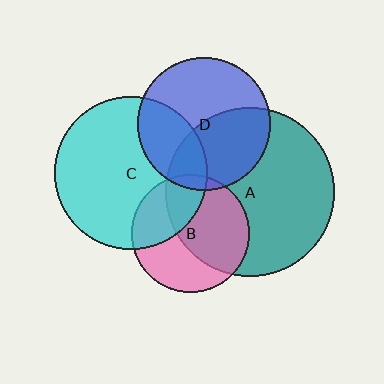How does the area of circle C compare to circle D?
Approximately 1.3 times.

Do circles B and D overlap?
Yes.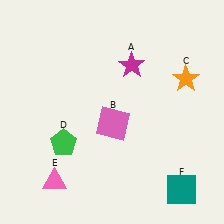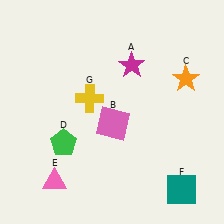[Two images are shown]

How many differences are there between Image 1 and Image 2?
There is 1 difference between the two images.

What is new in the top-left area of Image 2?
A yellow cross (G) was added in the top-left area of Image 2.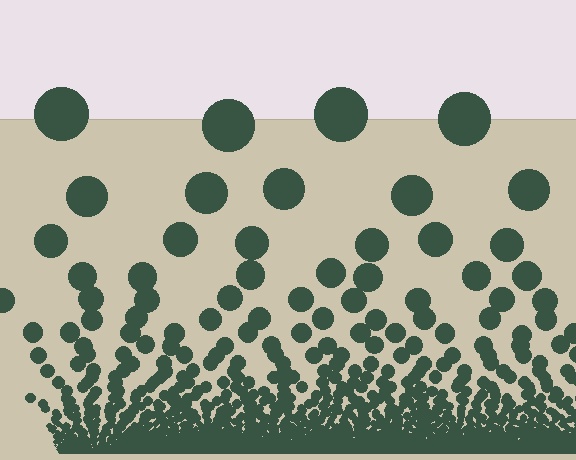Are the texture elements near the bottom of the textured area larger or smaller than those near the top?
Smaller. The gradient is inverted — elements near the bottom are smaller and denser.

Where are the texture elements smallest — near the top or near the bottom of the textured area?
Near the bottom.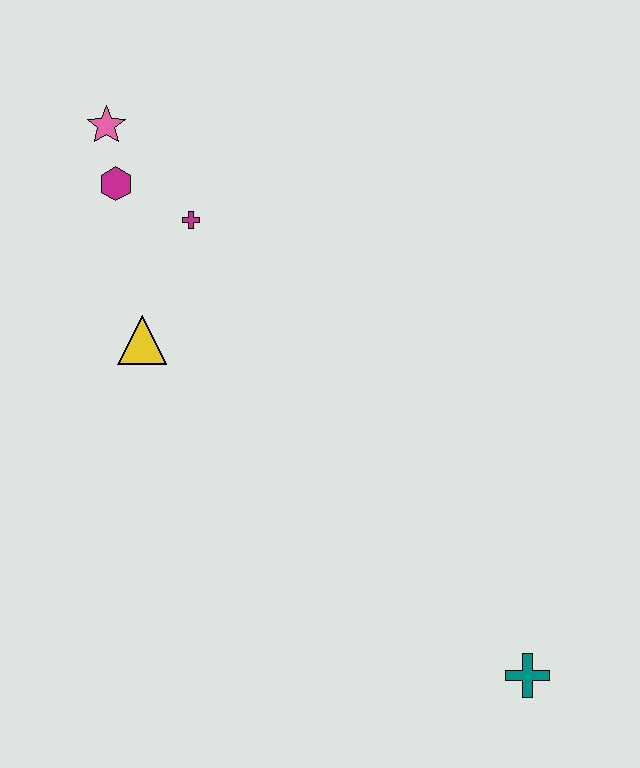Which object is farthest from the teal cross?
The pink star is farthest from the teal cross.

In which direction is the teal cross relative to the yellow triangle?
The teal cross is to the right of the yellow triangle.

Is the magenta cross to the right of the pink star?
Yes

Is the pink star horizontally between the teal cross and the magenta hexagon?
No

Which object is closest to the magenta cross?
The magenta hexagon is closest to the magenta cross.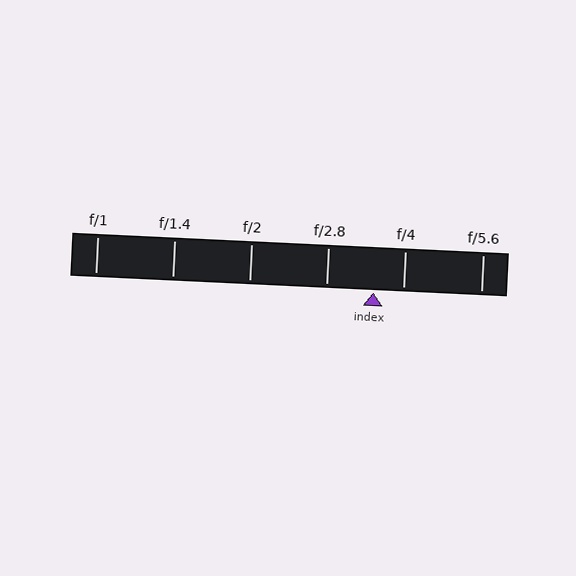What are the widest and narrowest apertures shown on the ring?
The widest aperture shown is f/1 and the narrowest is f/5.6.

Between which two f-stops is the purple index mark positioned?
The index mark is between f/2.8 and f/4.